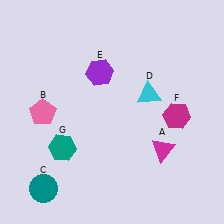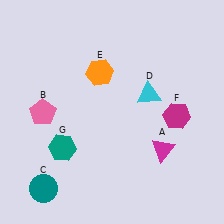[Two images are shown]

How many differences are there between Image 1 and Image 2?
There is 1 difference between the two images.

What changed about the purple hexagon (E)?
In Image 1, E is purple. In Image 2, it changed to orange.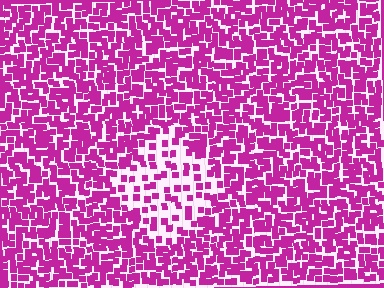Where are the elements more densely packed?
The elements are more densely packed outside the diamond boundary.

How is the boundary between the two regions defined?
The boundary is defined by a change in element density (approximately 2.4x ratio). All elements are the same color, size, and shape.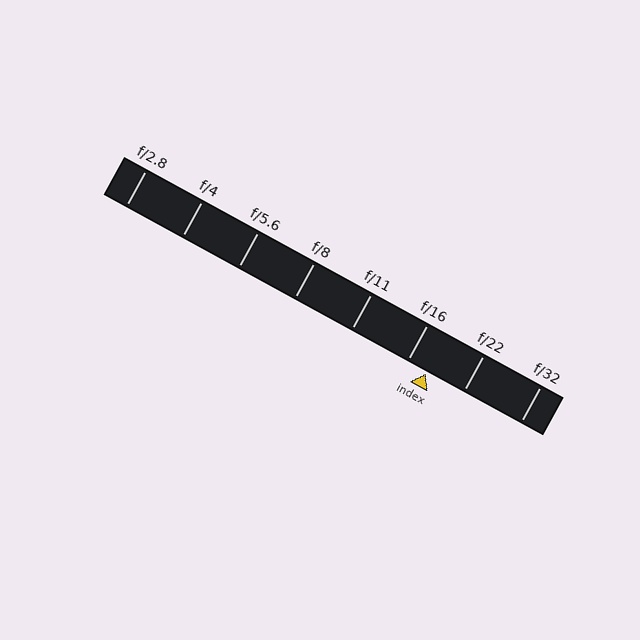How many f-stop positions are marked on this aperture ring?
There are 8 f-stop positions marked.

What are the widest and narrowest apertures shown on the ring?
The widest aperture shown is f/2.8 and the narrowest is f/32.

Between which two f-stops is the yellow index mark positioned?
The index mark is between f/16 and f/22.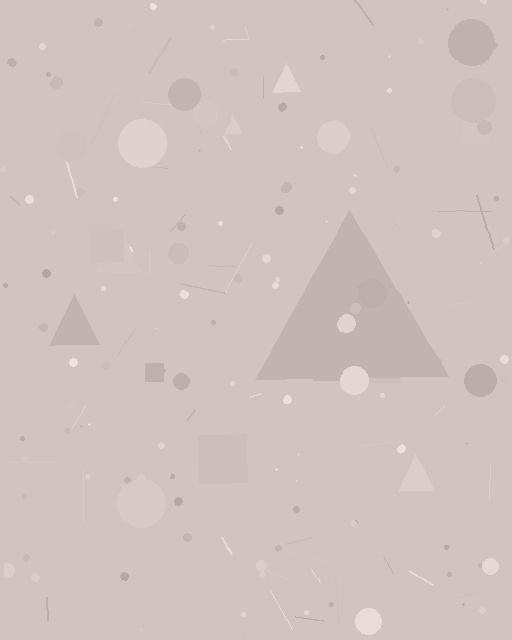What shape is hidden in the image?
A triangle is hidden in the image.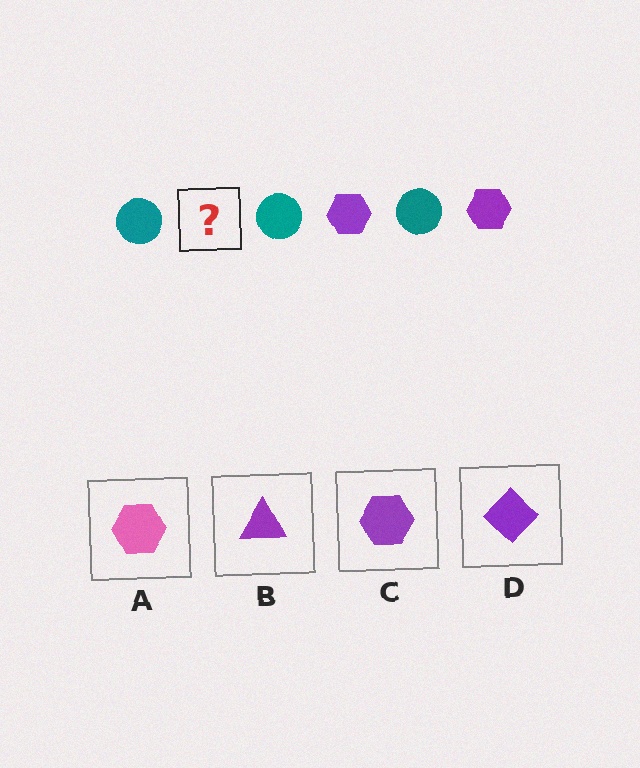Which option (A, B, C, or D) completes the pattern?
C.